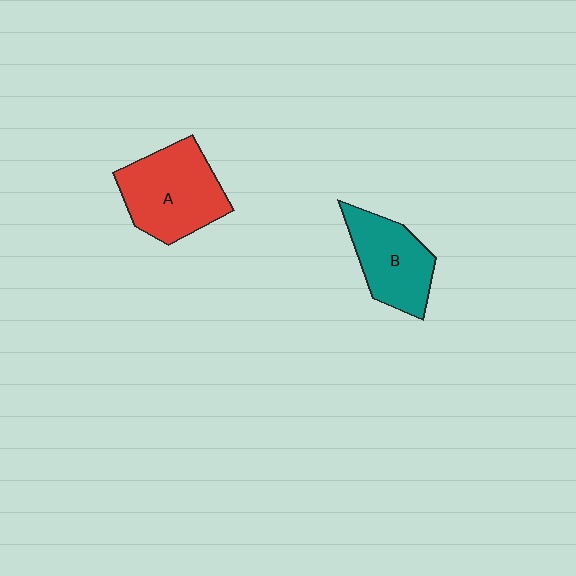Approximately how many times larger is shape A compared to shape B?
Approximately 1.3 times.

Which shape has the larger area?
Shape A (red).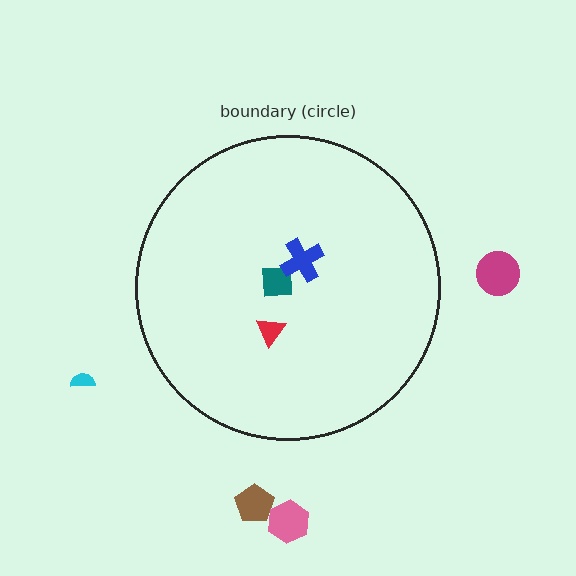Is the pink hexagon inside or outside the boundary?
Outside.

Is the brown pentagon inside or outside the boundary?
Outside.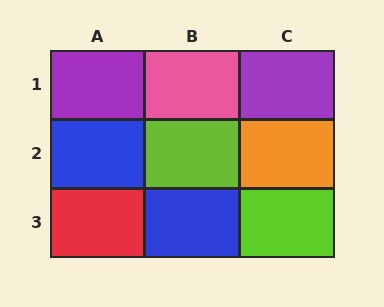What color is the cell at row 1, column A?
Purple.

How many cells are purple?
2 cells are purple.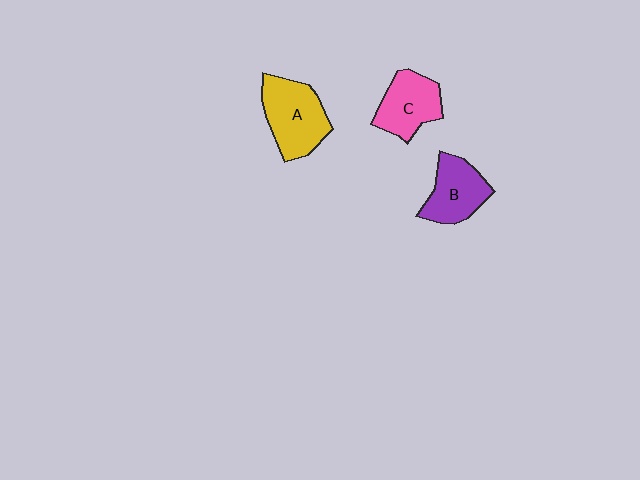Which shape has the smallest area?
Shape C (pink).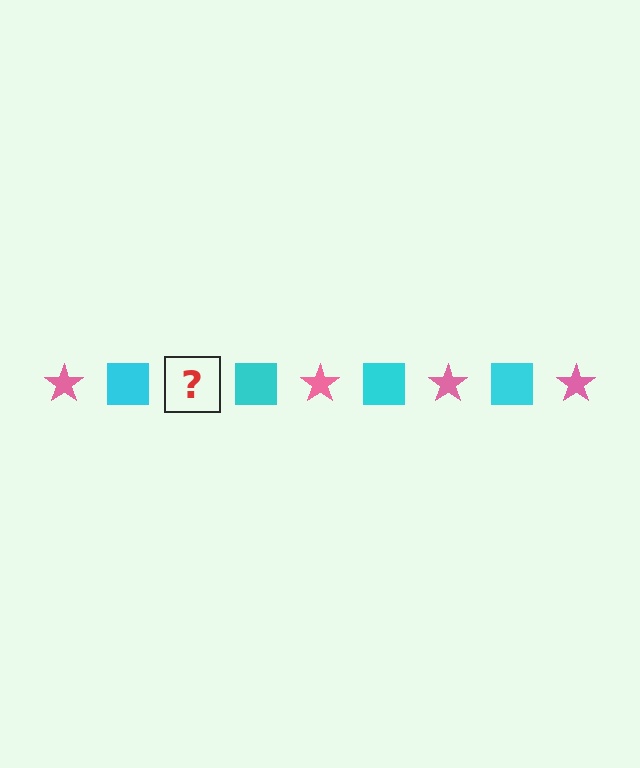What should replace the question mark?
The question mark should be replaced with a pink star.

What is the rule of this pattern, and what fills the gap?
The rule is that the pattern alternates between pink star and cyan square. The gap should be filled with a pink star.